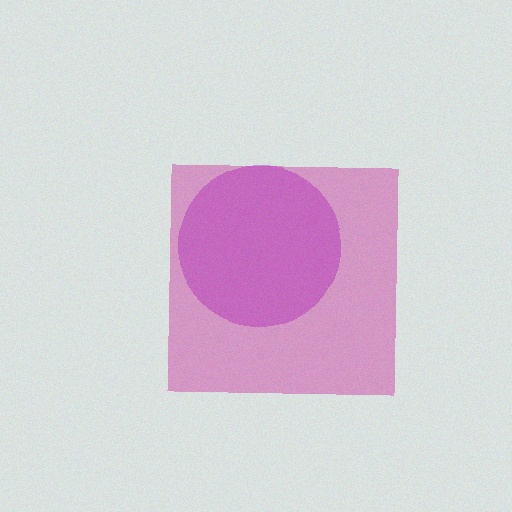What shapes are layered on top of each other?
The layered shapes are: a purple circle, a magenta square.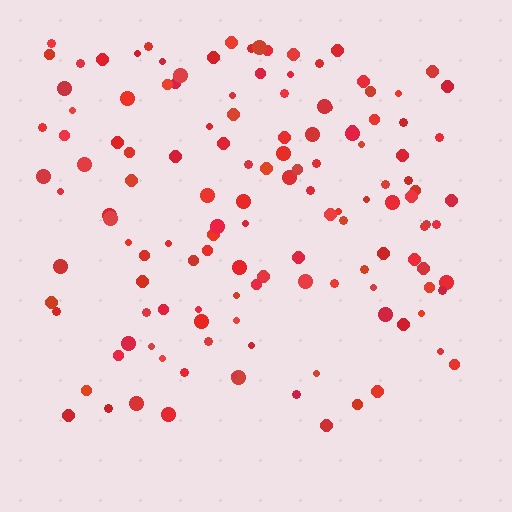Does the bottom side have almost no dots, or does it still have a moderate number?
Still a moderate number, just noticeably fewer than the top.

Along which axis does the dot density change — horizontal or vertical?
Vertical.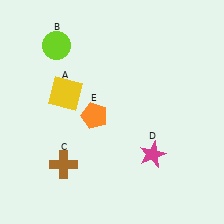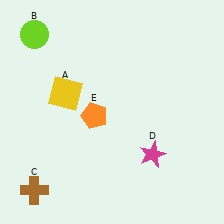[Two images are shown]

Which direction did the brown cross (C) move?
The brown cross (C) moved left.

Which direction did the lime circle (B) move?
The lime circle (B) moved left.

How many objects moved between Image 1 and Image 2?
2 objects moved between the two images.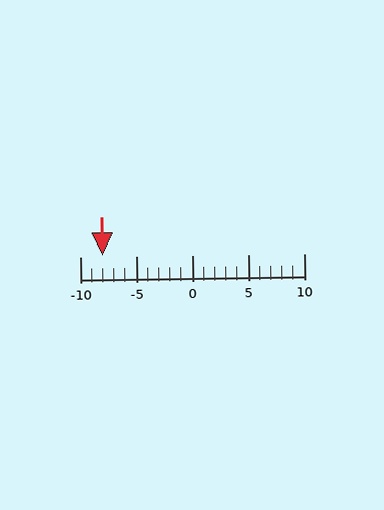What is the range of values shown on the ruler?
The ruler shows values from -10 to 10.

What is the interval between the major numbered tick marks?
The major tick marks are spaced 5 units apart.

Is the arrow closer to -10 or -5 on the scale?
The arrow is closer to -10.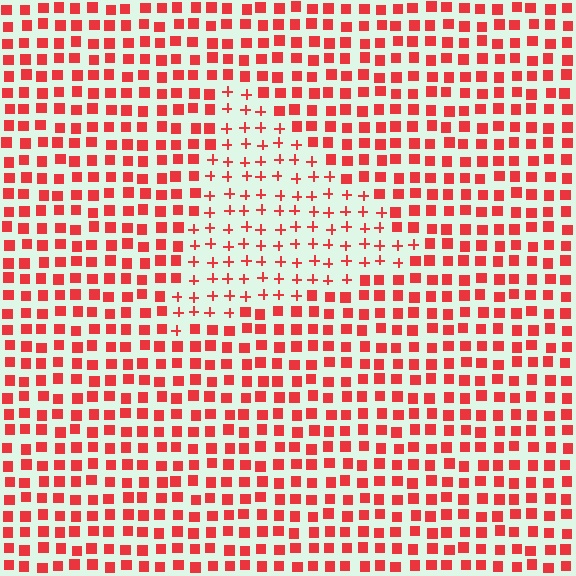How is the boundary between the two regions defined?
The boundary is defined by a change in element shape: plus signs inside vs. squares outside. All elements share the same color and spacing.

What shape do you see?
I see a triangle.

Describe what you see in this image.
The image is filled with small red elements arranged in a uniform grid. A triangle-shaped region contains plus signs, while the surrounding area contains squares. The boundary is defined purely by the change in element shape.